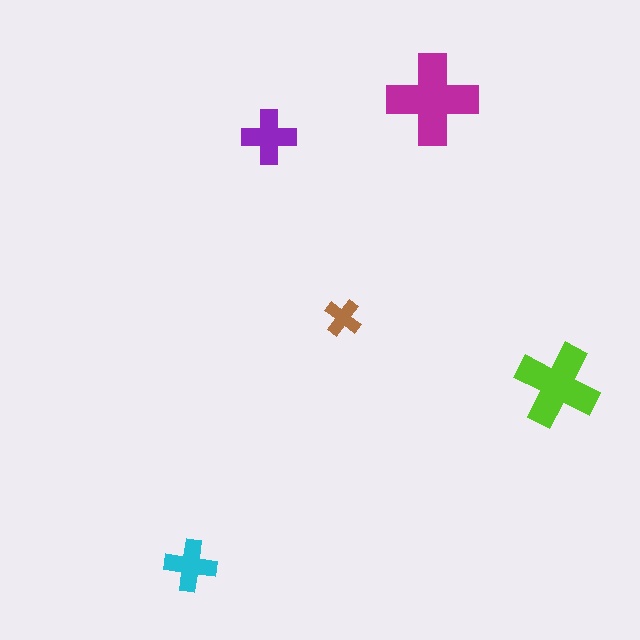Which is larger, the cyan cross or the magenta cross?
The magenta one.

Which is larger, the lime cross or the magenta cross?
The magenta one.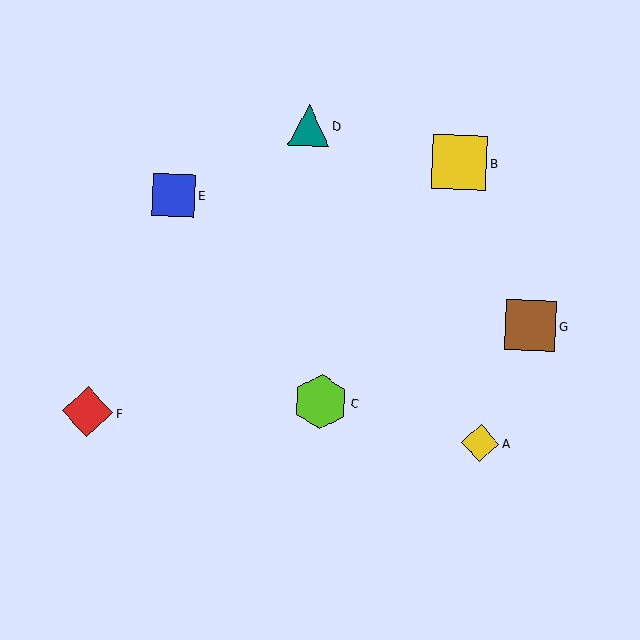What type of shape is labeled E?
Shape E is a blue square.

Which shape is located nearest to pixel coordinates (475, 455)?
The yellow diamond (labeled A) at (480, 443) is nearest to that location.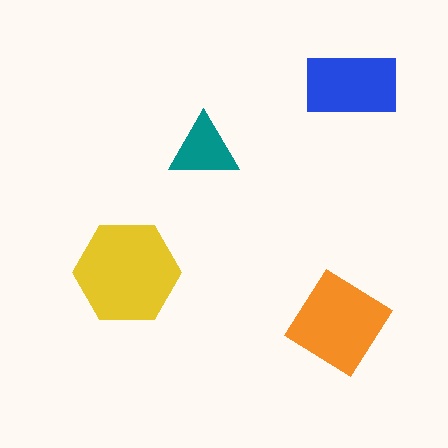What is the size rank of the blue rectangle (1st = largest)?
3rd.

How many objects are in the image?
There are 4 objects in the image.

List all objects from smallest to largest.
The teal triangle, the blue rectangle, the orange diamond, the yellow hexagon.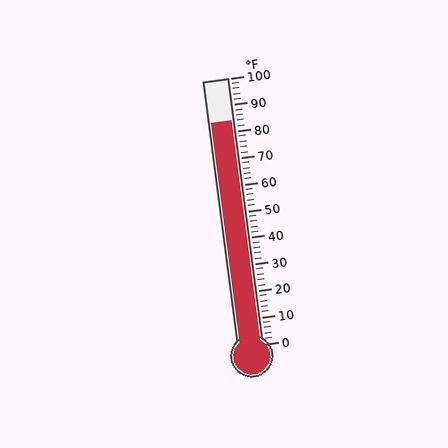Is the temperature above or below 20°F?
The temperature is above 20°F.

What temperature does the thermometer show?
The thermometer shows approximately 84°F.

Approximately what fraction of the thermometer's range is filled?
The thermometer is filled to approximately 85% of its range.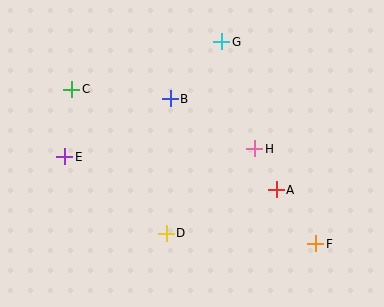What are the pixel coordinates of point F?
Point F is at (316, 244).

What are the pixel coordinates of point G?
Point G is at (222, 42).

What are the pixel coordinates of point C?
Point C is at (72, 89).